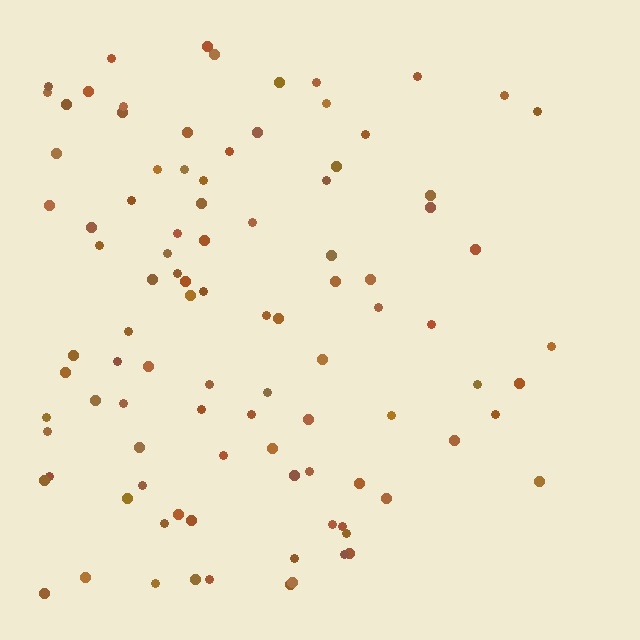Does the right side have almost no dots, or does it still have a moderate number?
Still a moderate number, just noticeably fewer than the left.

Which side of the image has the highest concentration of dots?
The left.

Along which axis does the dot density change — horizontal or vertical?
Horizontal.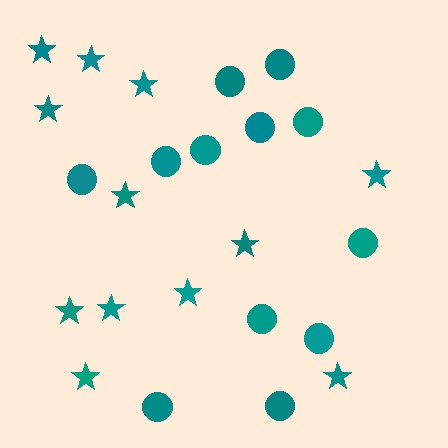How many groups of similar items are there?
There are 2 groups: one group of stars (12) and one group of circles (12).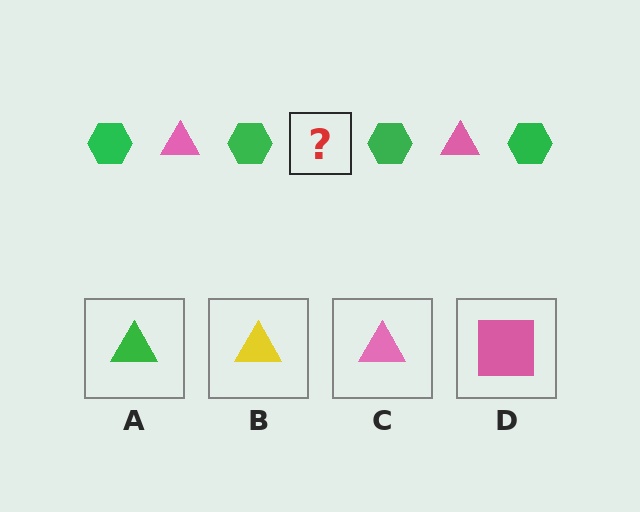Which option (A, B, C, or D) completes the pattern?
C.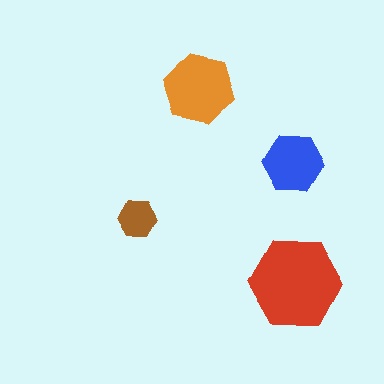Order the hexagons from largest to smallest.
the red one, the orange one, the blue one, the brown one.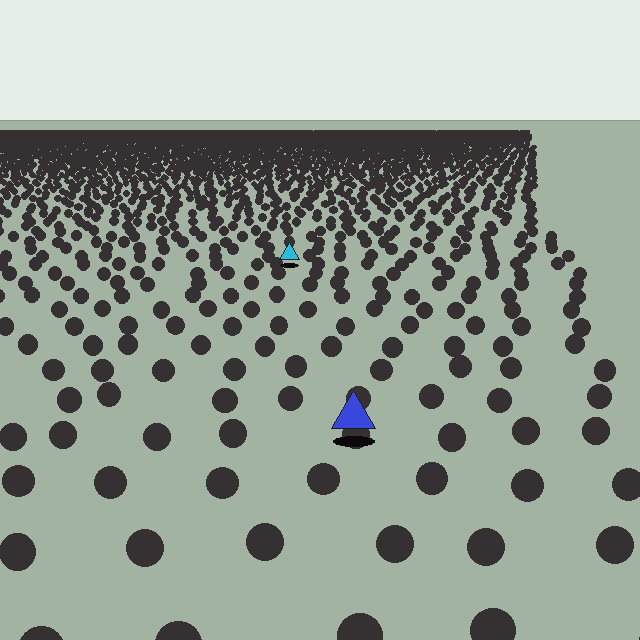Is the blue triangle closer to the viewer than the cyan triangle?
Yes. The blue triangle is closer — you can tell from the texture gradient: the ground texture is coarser near it.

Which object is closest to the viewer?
The blue triangle is closest. The texture marks near it are larger and more spread out.